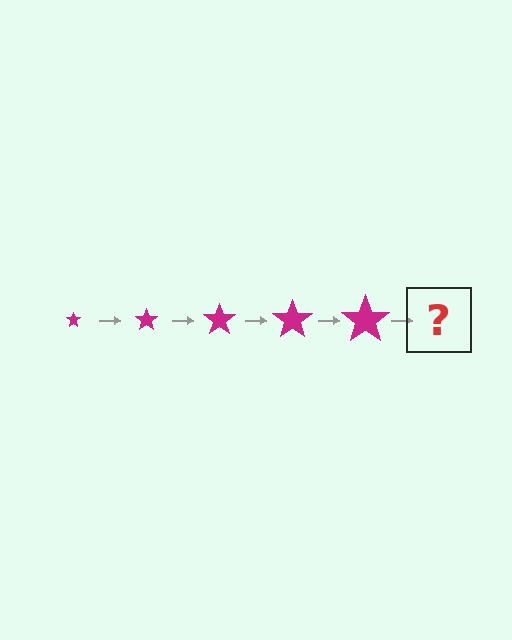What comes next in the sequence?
The next element should be a magenta star, larger than the previous one.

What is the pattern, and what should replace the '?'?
The pattern is that the star gets progressively larger each step. The '?' should be a magenta star, larger than the previous one.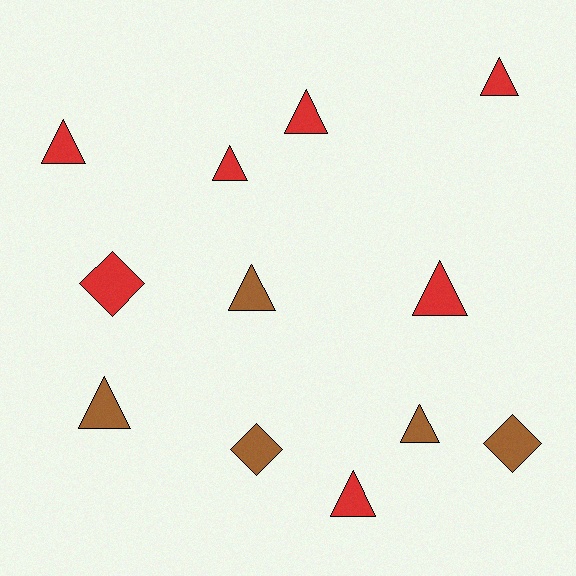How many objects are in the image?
There are 12 objects.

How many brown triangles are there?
There are 3 brown triangles.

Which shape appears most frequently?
Triangle, with 9 objects.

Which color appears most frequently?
Red, with 7 objects.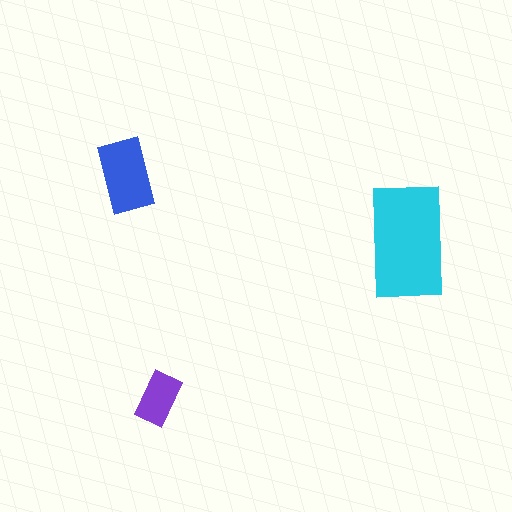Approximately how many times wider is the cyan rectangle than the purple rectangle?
About 2 times wider.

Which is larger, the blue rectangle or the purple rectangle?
The blue one.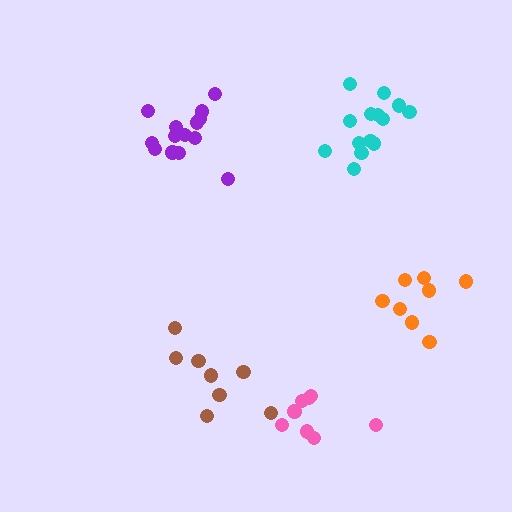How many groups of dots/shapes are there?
There are 5 groups.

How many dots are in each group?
Group 1: 8 dots, Group 2: 14 dots, Group 3: 8 dots, Group 4: 8 dots, Group 5: 14 dots (52 total).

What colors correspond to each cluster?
The clusters are colored: orange, purple, brown, pink, cyan.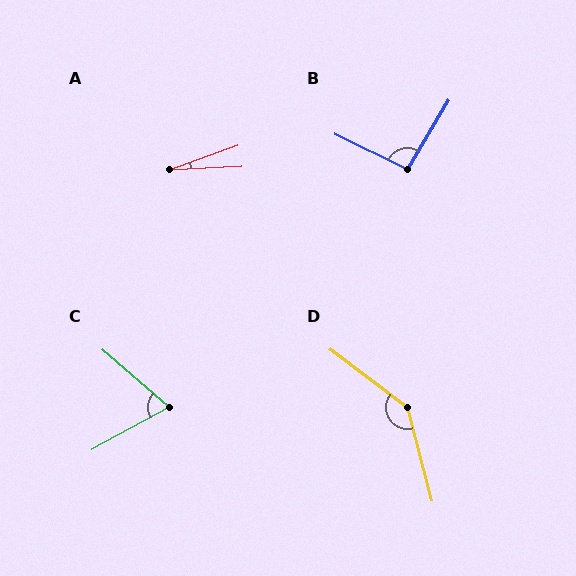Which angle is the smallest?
A, at approximately 17 degrees.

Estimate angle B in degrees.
Approximately 95 degrees.